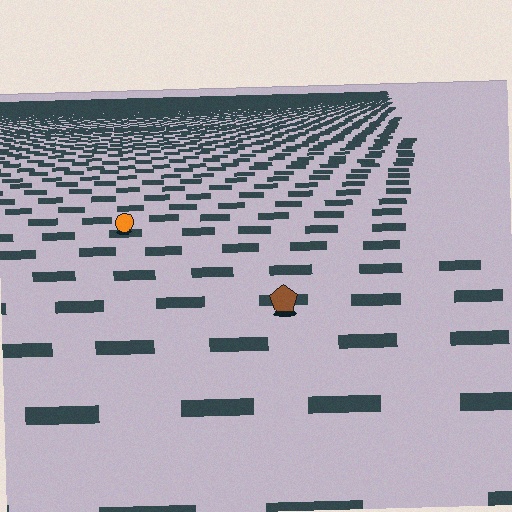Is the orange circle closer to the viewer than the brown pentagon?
No. The brown pentagon is closer — you can tell from the texture gradient: the ground texture is coarser near it.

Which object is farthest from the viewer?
The orange circle is farthest from the viewer. It appears smaller and the ground texture around it is denser.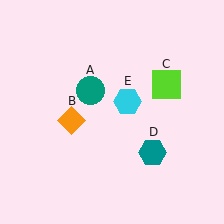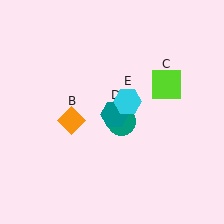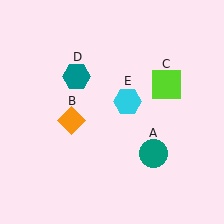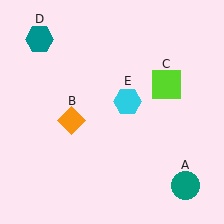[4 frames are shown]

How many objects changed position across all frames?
2 objects changed position: teal circle (object A), teal hexagon (object D).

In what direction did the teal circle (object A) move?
The teal circle (object A) moved down and to the right.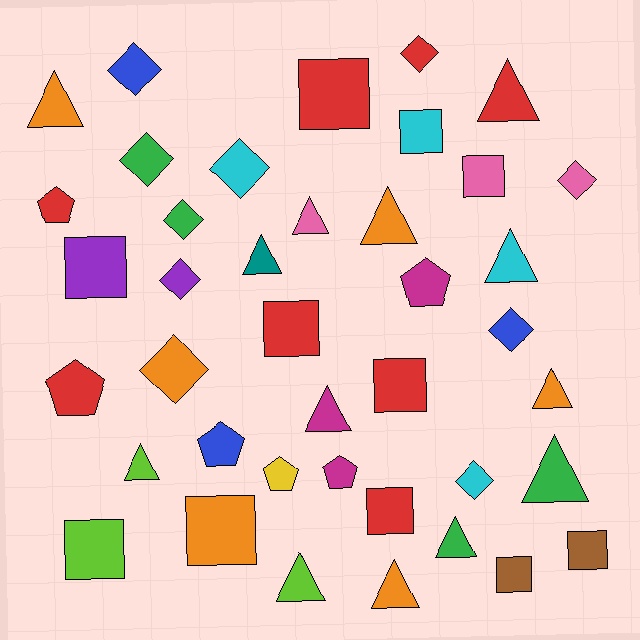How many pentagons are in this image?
There are 6 pentagons.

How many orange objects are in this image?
There are 6 orange objects.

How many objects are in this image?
There are 40 objects.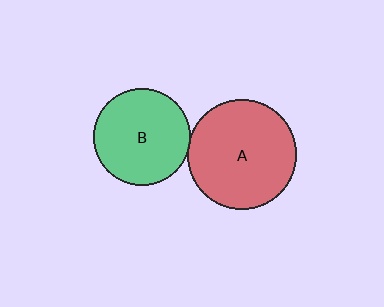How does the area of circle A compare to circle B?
Approximately 1.3 times.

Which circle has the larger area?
Circle A (red).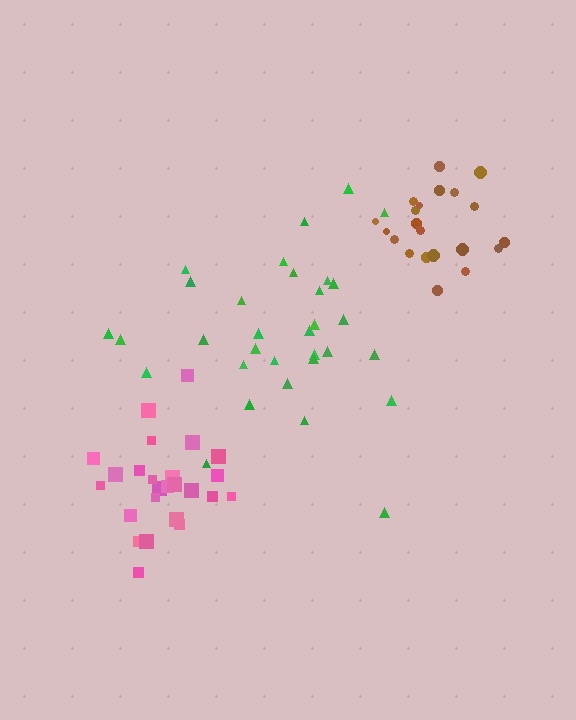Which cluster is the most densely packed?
Brown.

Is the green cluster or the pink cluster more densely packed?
Pink.